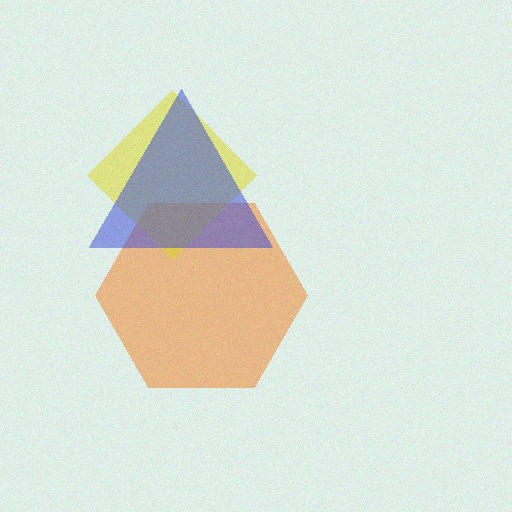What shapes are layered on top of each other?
The layered shapes are: an orange hexagon, a yellow diamond, a blue triangle.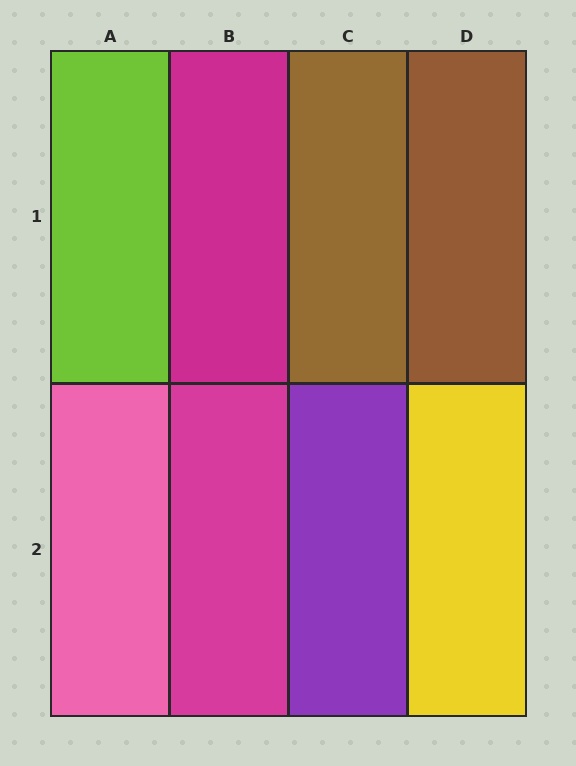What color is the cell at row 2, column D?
Yellow.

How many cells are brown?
2 cells are brown.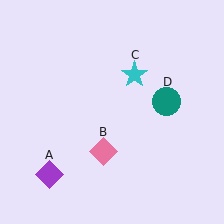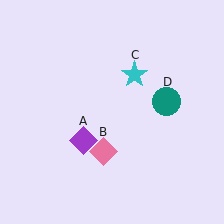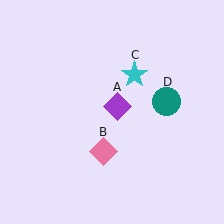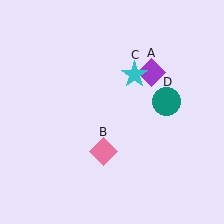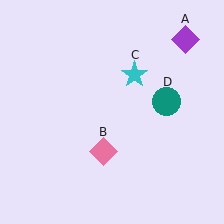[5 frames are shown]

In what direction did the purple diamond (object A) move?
The purple diamond (object A) moved up and to the right.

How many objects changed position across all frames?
1 object changed position: purple diamond (object A).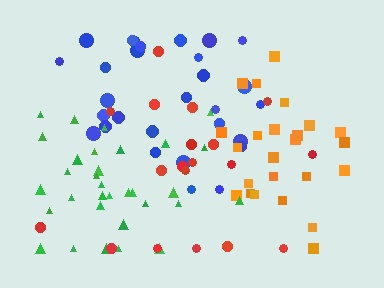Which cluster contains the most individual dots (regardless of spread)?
Green (33).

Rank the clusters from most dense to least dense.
orange, green, blue, red.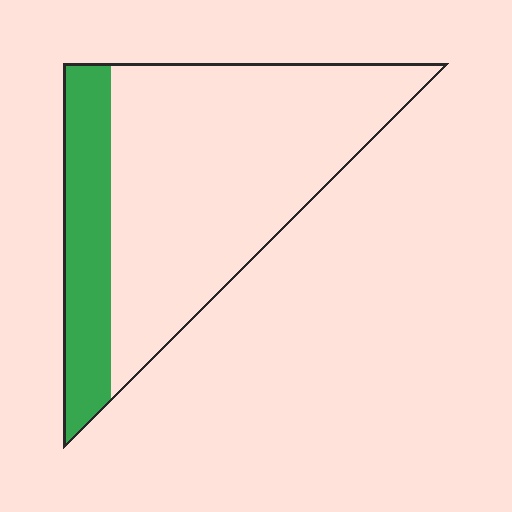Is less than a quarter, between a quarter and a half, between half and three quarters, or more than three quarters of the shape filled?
Less than a quarter.